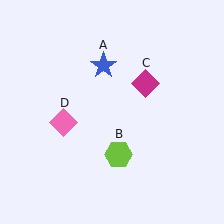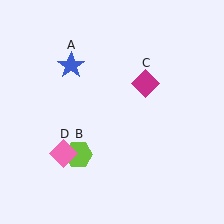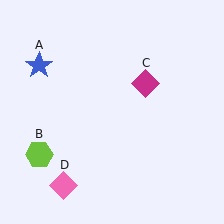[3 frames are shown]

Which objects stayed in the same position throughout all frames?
Magenta diamond (object C) remained stationary.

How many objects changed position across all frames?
3 objects changed position: blue star (object A), lime hexagon (object B), pink diamond (object D).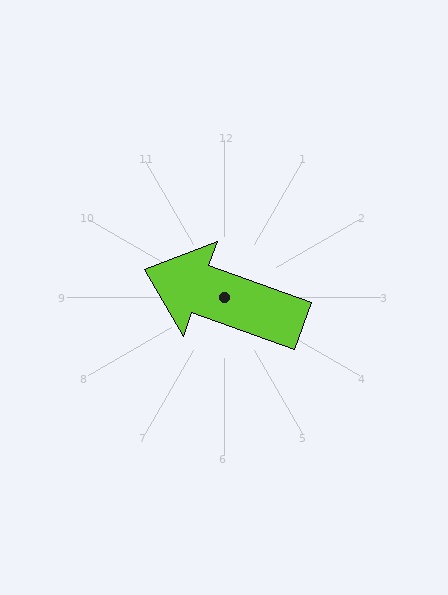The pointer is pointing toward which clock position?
Roughly 10 o'clock.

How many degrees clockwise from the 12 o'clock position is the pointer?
Approximately 290 degrees.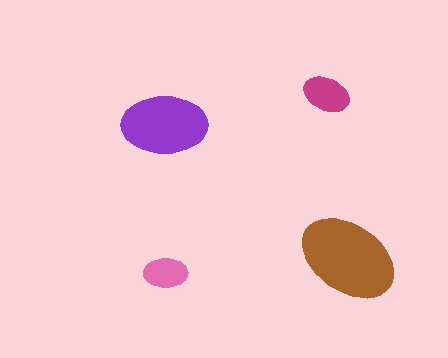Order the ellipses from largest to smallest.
the brown one, the purple one, the magenta one, the pink one.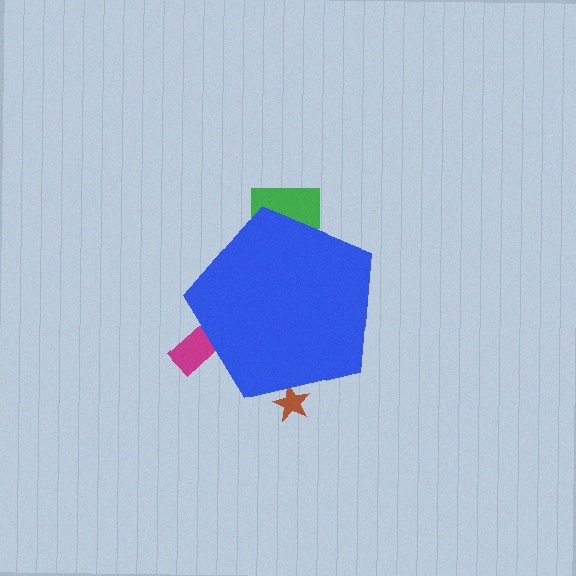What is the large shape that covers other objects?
A blue pentagon.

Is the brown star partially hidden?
Yes, the brown star is partially hidden behind the blue pentagon.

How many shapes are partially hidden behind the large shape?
3 shapes are partially hidden.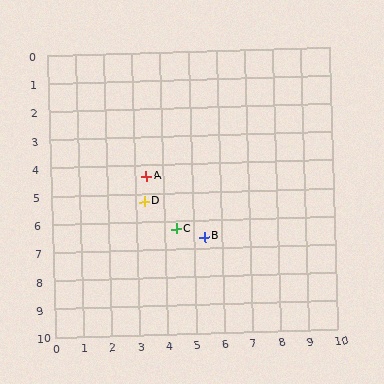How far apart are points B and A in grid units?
Points B and A are about 3.0 grid units apart.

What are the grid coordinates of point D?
Point D is at approximately (3.3, 5.3).